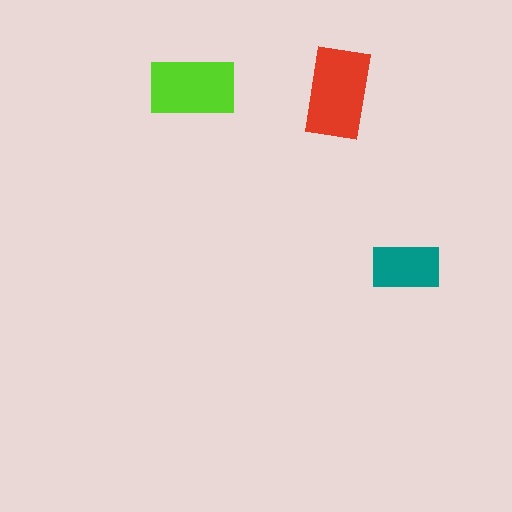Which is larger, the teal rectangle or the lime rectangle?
The lime one.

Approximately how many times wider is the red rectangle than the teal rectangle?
About 1.5 times wider.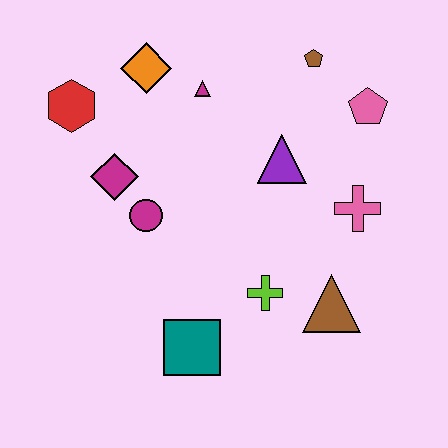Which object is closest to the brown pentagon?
The pink pentagon is closest to the brown pentagon.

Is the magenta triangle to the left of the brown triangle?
Yes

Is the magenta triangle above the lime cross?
Yes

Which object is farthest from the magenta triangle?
The teal square is farthest from the magenta triangle.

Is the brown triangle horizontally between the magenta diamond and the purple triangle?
No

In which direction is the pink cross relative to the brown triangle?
The pink cross is above the brown triangle.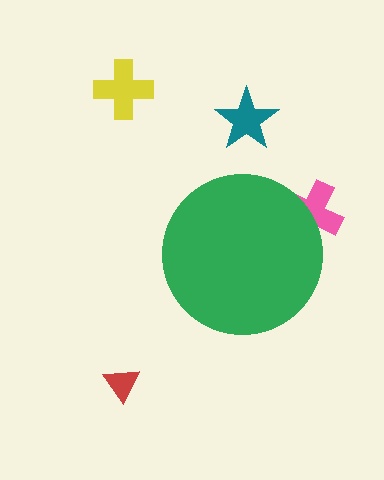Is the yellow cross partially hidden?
No, the yellow cross is fully visible.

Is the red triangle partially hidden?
No, the red triangle is fully visible.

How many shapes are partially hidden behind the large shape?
1 shape is partially hidden.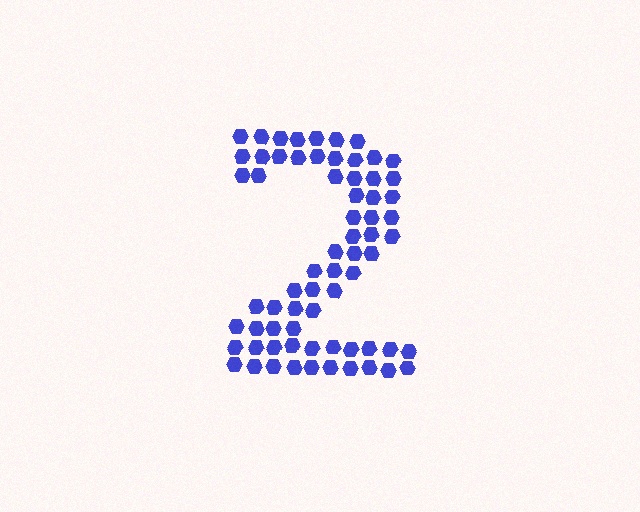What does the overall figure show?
The overall figure shows the digit 2.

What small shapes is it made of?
It is made of small hexagons.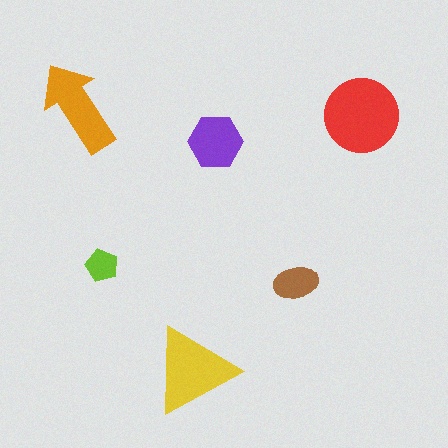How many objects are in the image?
There are 6 objects in the image.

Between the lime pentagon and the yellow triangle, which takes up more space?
The yellow triangle.